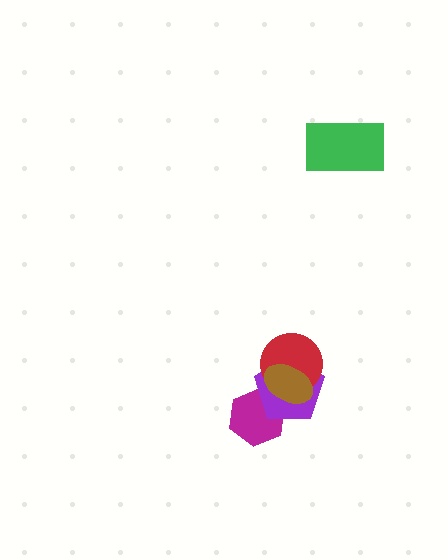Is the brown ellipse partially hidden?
No, no other shape covers it.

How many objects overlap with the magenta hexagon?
2 objects overlap with the magenta hexagon.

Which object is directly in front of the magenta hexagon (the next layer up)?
The purple pentagon is directly in front of the magenta hexagon.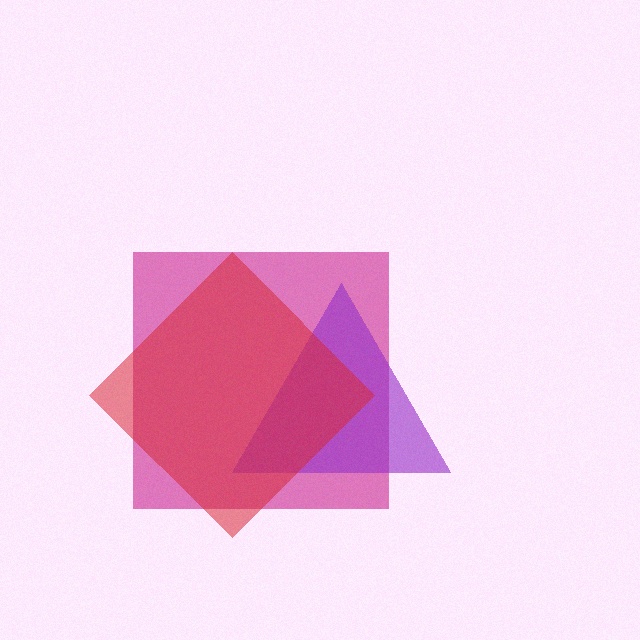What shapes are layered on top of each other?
The layered shapes are: a magenta square, a purple triangle, a red diamond.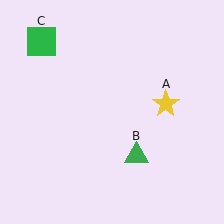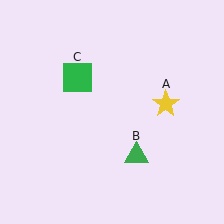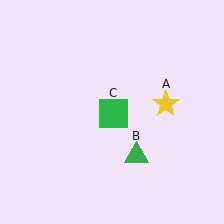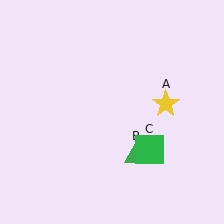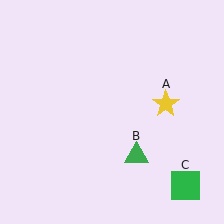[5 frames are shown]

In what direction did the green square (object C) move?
The green square (object C) moved down and to the right.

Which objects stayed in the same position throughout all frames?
Yellow star (object A) and green triangle (object B) remained stationary.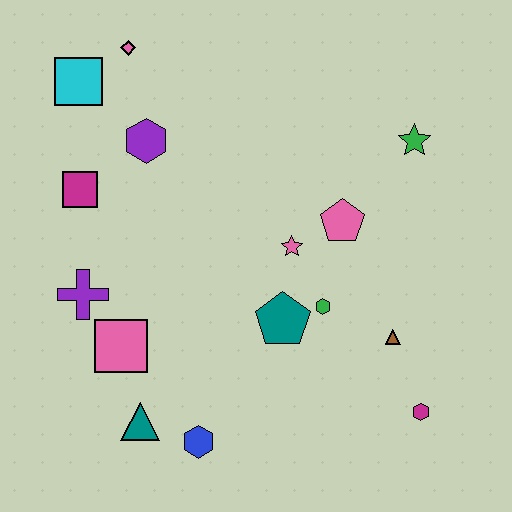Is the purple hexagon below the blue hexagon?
No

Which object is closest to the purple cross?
The pink square is closest to the purple cross.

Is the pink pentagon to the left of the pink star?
No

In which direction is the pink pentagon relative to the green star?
The pink pentagon is below the green star.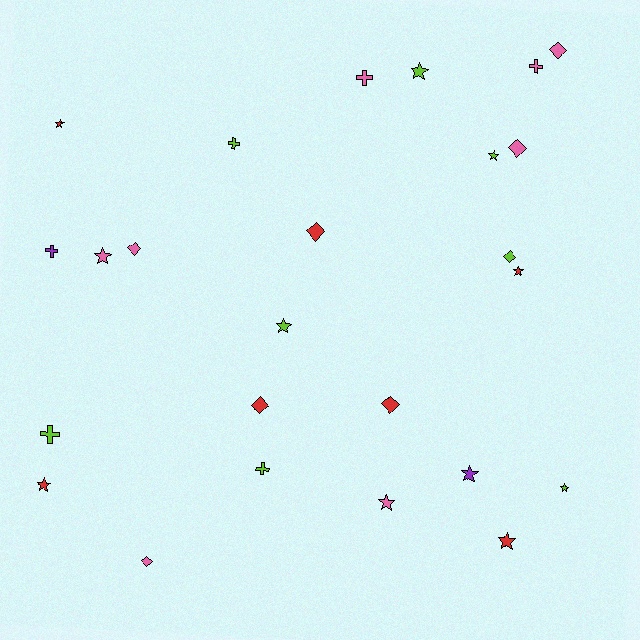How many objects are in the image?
There are 25 objects.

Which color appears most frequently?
Pink, with 8 objects.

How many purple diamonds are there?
There are no purple diamonds.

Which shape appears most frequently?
Star, with 11 objects.